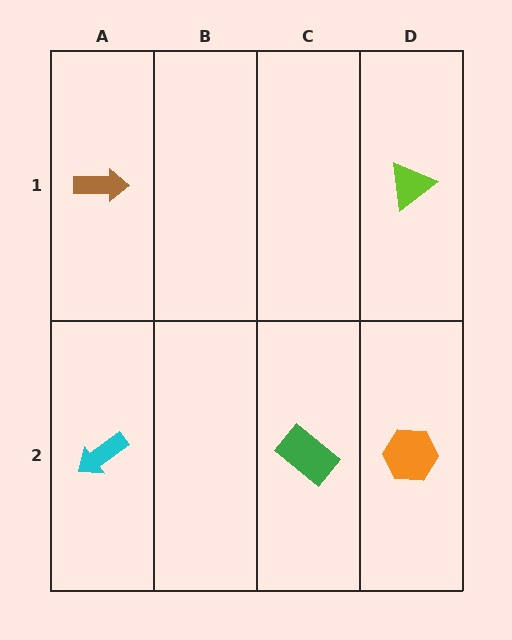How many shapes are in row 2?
3 shapes.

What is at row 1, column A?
A brown arrow.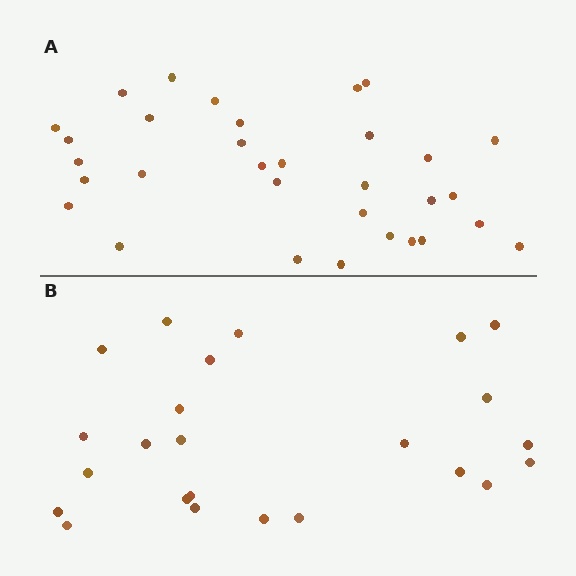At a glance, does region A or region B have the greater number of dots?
Region A (the top region) has more dots.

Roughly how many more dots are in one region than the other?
Region A has roughly 8 or so more dots than region B.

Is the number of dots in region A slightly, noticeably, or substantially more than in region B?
Region A has noticeably more, but not dramatically so. The ratio is roughly 1.3 to 1.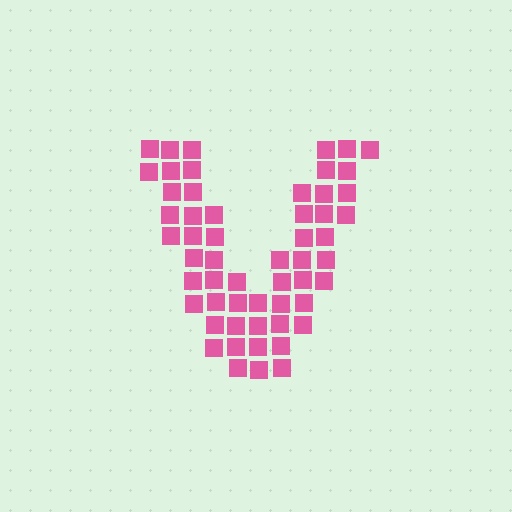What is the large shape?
The large shape is the letter V.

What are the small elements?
The small elements are squares.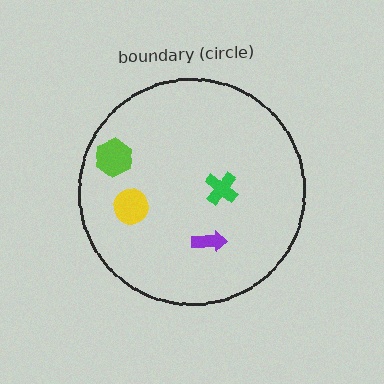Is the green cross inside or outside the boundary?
Inside.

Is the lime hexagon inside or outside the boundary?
Inside.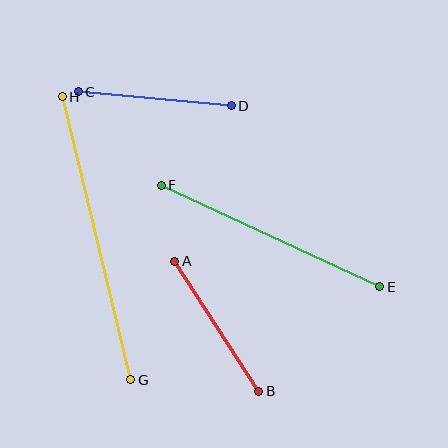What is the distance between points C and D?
The distance is approximately 154 pixels.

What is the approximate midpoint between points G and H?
The midpoint is at approximately (96, 238) pixels.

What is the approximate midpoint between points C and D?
The midpoint is at approximately (155, 99) pixels.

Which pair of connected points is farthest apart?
Points G and H are farthest apart.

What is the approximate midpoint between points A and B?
The midpoint is at approximately (217, 326) pixels.